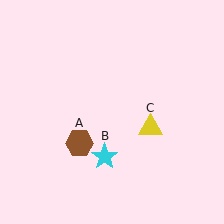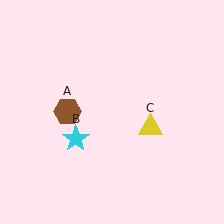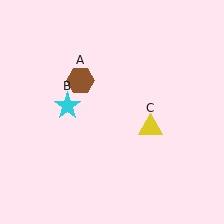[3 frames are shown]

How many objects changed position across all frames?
2 objects changed position: brown hexagon (object A), cyan star (object B).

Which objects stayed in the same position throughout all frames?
Yellow triangle (object C) remained stationary.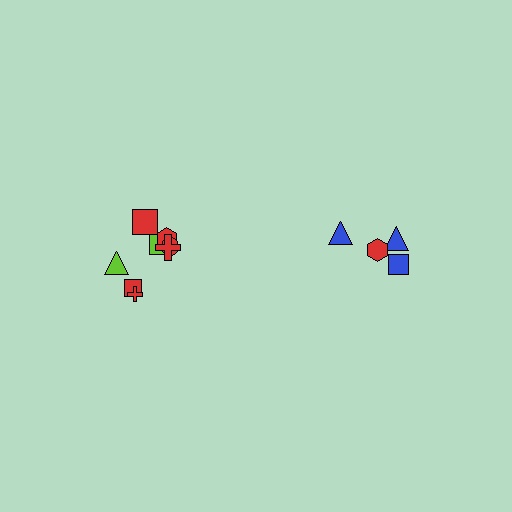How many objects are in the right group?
There are 4 objects.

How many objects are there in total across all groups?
There are 12 objects.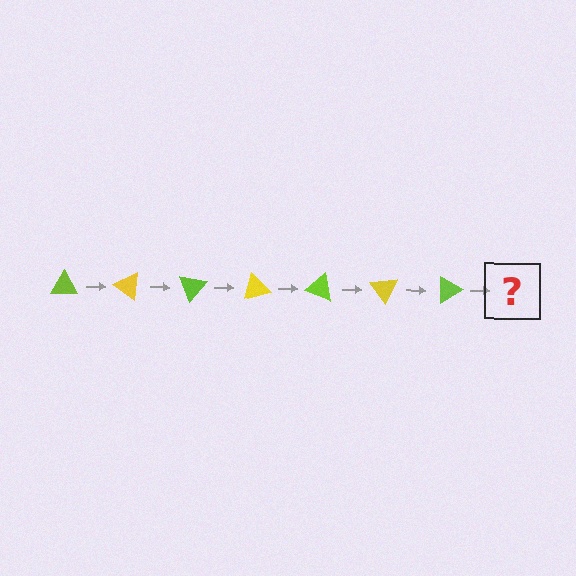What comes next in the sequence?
The next element should be a yellow triangle, rotated 245 degrees from the start.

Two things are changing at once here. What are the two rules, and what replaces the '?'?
The two rules are that it rotates 35 degrees each step and the color cycles through lime and yellow. The '?' should be a yellow triangle, rotated 245 degrees from the start.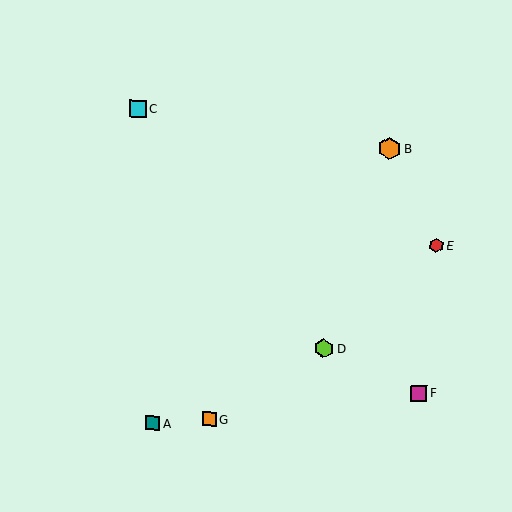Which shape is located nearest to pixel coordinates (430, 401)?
The magenta square (labeled F) at (419, 393) is nearest to that location.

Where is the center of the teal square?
The center of the teal square is at (153, 423).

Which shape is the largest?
The orange hexagon (labeled B) is the largest.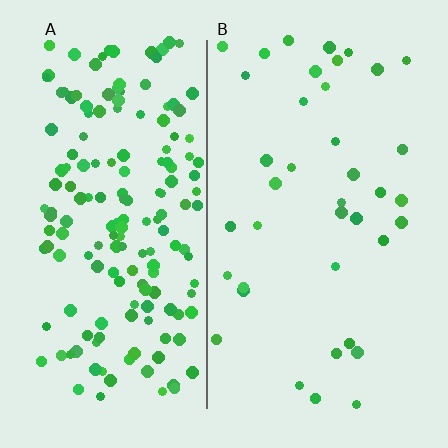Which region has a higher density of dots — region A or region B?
A (the left).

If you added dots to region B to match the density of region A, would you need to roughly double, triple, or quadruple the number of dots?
Approximately quadruple.